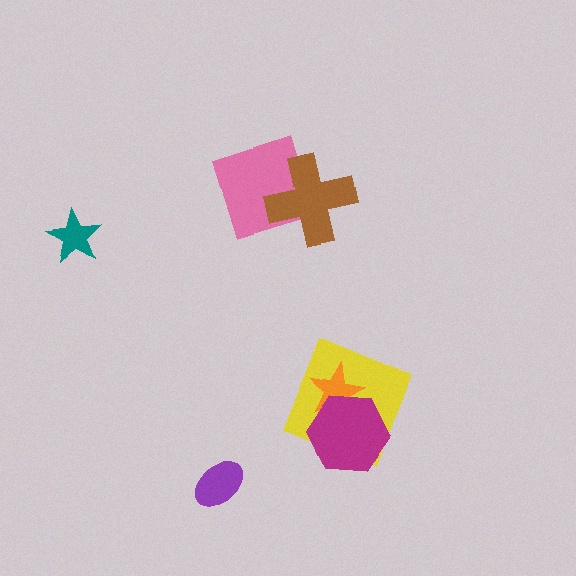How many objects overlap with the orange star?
2 objects overlap with the orange star.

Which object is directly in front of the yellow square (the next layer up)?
The orange star is directly in front of the yellow square.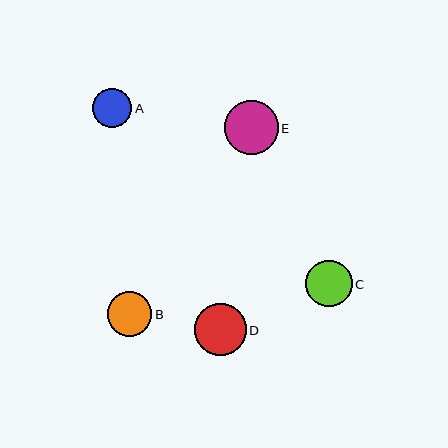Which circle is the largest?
Circle E is the largest with a size of approximately 54 pixels.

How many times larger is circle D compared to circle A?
Circle D is approximately 1.3 times the size of circle A.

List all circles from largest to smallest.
From largest to smallest: E, D, C, B, A.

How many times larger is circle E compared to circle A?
Circle E is approximately 1.4 times the size of circle A.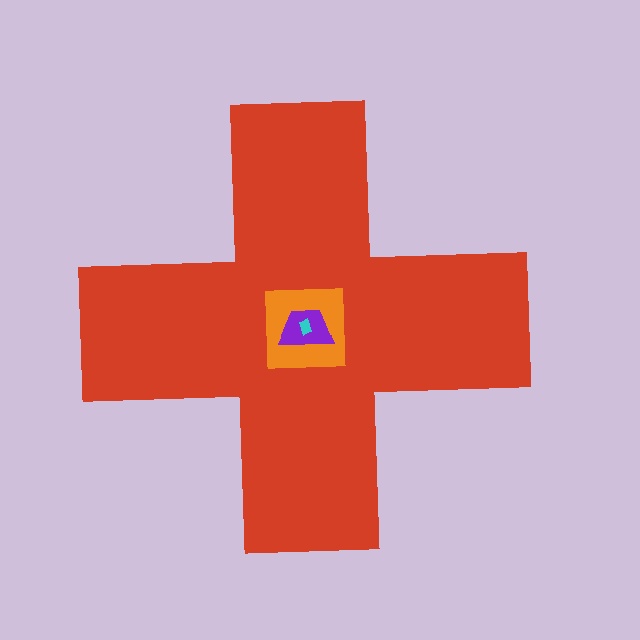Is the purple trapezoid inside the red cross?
Yes.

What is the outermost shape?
The red cross.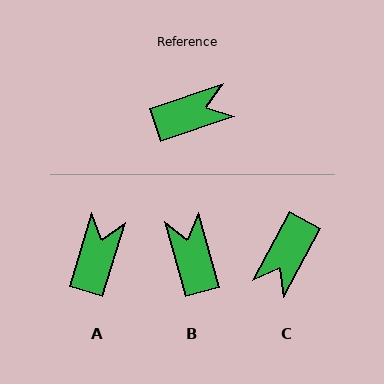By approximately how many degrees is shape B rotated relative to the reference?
Approximately 87 degrees counter-clockwise.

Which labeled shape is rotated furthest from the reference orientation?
C, about 137 degrees away.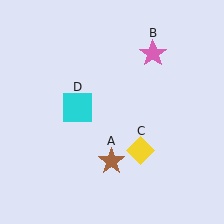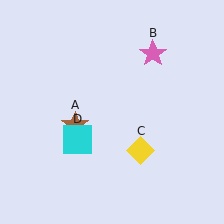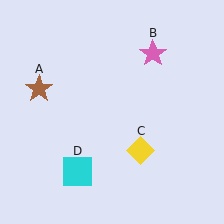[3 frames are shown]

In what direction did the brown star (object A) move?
The brown star (object A) moved up and to the left.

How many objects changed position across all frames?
2 objects changed position: brown star (object A), cyan square (object D).